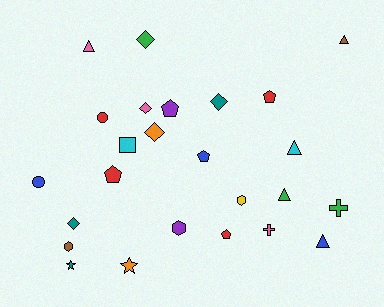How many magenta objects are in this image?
There are no magenta objects.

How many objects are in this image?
There are 25 objects.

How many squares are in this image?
There is 1 square.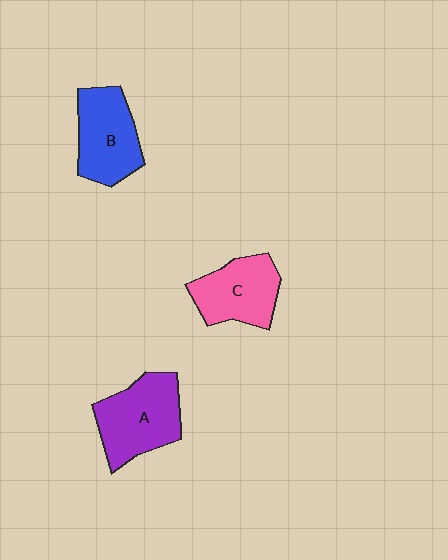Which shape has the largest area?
Shape A (purple).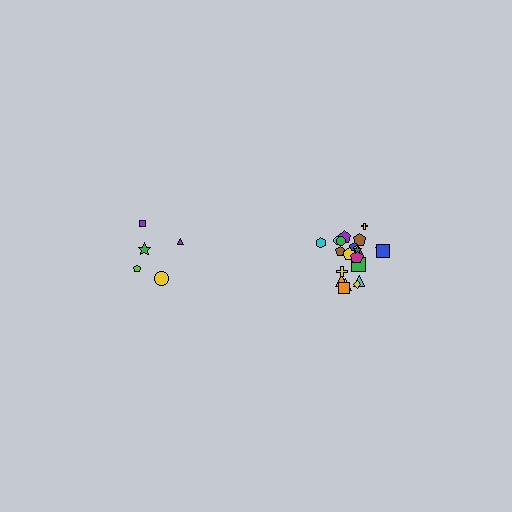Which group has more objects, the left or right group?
The right group.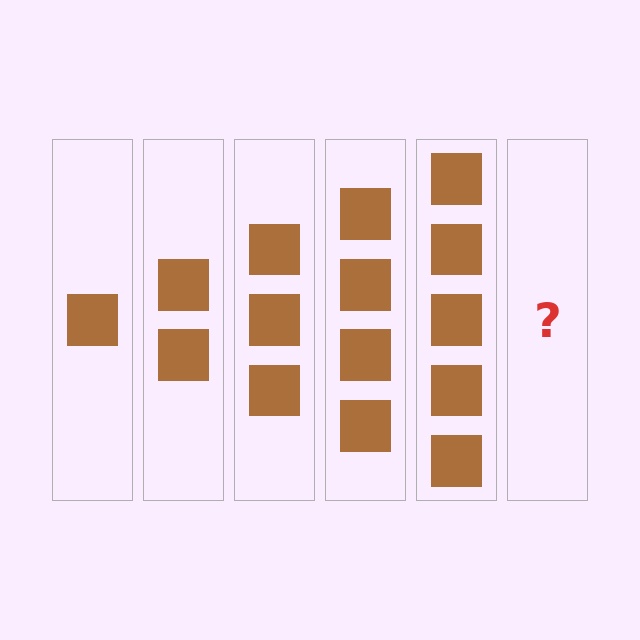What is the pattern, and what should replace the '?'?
The pattern is that each step adds one more square. The '?' should be 6 squares.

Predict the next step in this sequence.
The next step is 6 squares.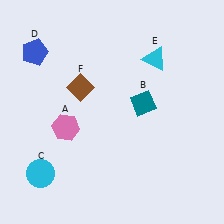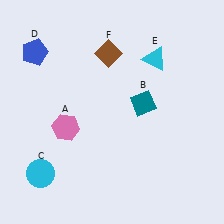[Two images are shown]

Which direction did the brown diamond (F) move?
The brown diamond (F) moved up.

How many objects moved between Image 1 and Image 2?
1 object moved between the two images.